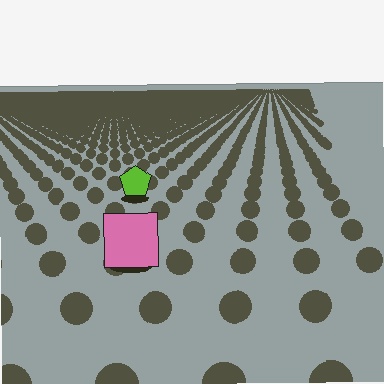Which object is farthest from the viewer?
The lime pentagon is farthest from the viewer. It appears smaller and the ground texture around it is denser.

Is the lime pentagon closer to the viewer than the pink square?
No. The pink square is closer — you can tell from the texture gradient: the ground texture is coarser near it.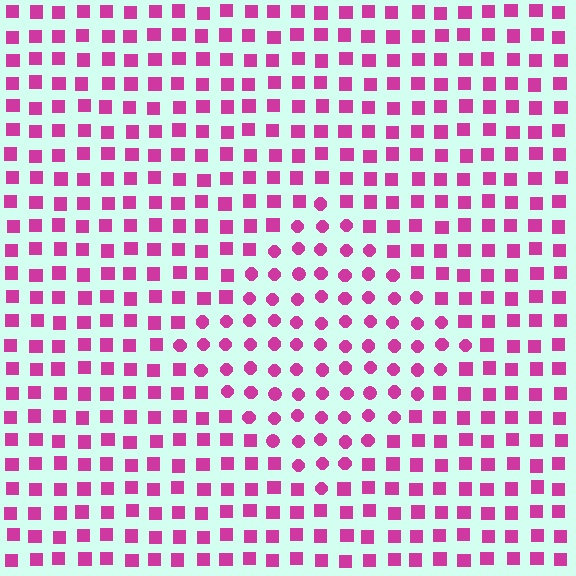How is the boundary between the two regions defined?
The boundary is defined by a change in element shape: circles inside vs. squares outside. All elements share the same color and spacing.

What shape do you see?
I see a diamond.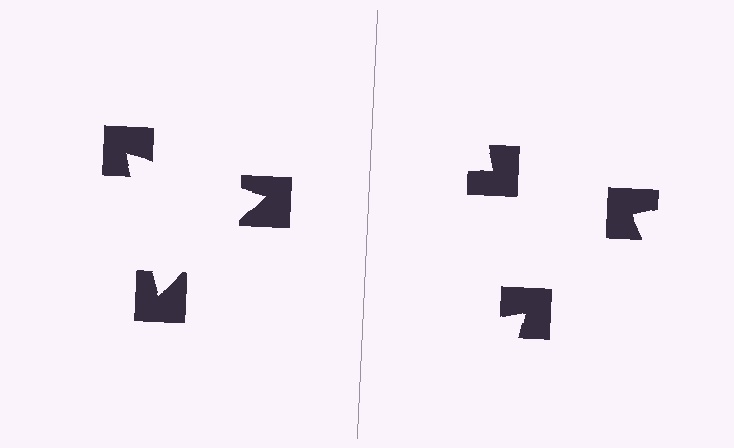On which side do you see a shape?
An illusory triangle appears on the left side. On the right side the wedge cuts are rotated, so no coherent shape forms.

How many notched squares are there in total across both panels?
6 — 3 on each side.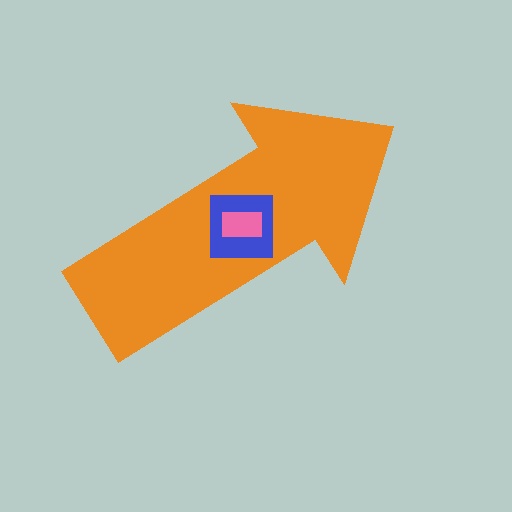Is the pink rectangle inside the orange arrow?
Yes.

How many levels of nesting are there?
3.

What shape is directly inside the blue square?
The pink rectangle.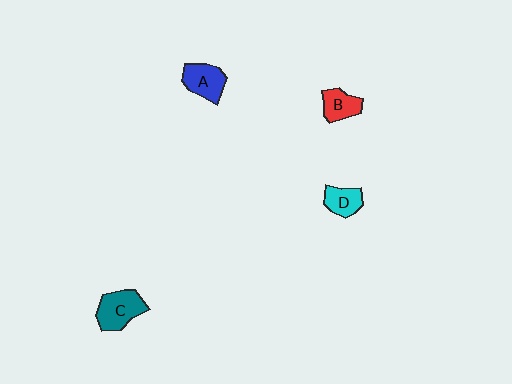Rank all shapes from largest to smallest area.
From largest to smallest: C (teal), A (blue), B (red), D (cyan).